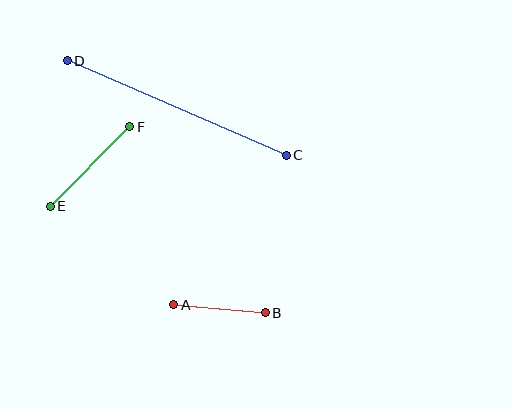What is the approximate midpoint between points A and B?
The midpoint is at approximately (220, 309) pixels.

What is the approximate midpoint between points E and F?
The midpoint is at approximately (90, 166) pixels.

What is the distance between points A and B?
The distance is approximately 92 pixels.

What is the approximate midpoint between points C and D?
The midpoint is at approximately (177, 108) pixels.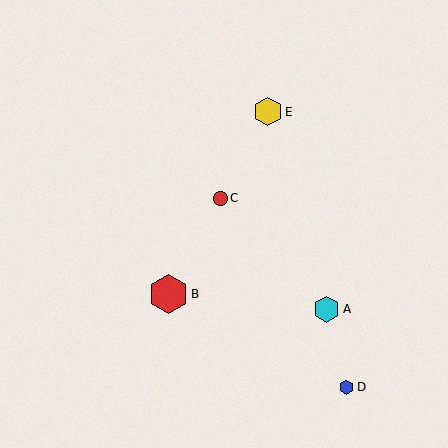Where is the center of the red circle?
The center of the red circle is at (220, 198).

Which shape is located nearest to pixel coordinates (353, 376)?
The blue hexagon (labeled D) at (347, 387) is nearest to that location.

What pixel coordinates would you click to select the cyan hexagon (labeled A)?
Click at (327, 309) to select the cyan hexagon A.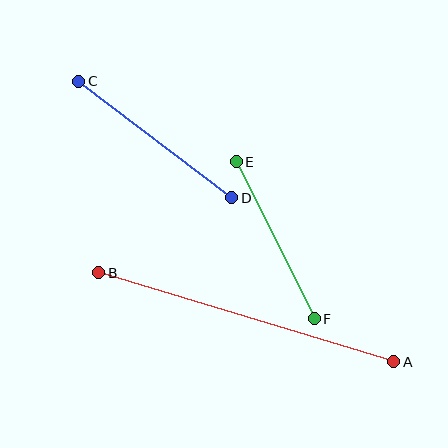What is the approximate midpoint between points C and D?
The midpoint is at approximately (155, 139) pixels.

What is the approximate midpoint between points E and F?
The midpoint is at approximately (275, 240) pixels.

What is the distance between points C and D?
The distance is approximately 193 pixels.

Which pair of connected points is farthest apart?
Points A and B are farthest apart.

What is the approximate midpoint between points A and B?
The midpoint is at approximately (246, 317) pixels.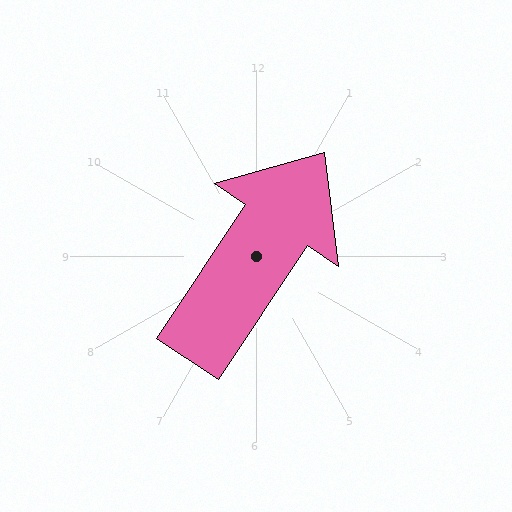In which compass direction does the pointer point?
Northeast.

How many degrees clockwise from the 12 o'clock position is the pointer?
Approximately 34 degrees.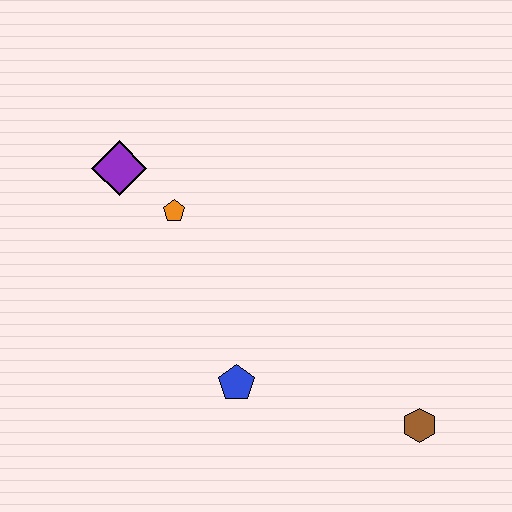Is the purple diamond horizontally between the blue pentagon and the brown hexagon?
No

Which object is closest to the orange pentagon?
The purple diamond is closest to the orange pentagon.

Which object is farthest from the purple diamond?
The brown hexagon is farthest from the purple diamond.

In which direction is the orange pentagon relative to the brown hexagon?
The orange pentagon is to the left of the brown hexagon.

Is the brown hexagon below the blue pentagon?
Yes